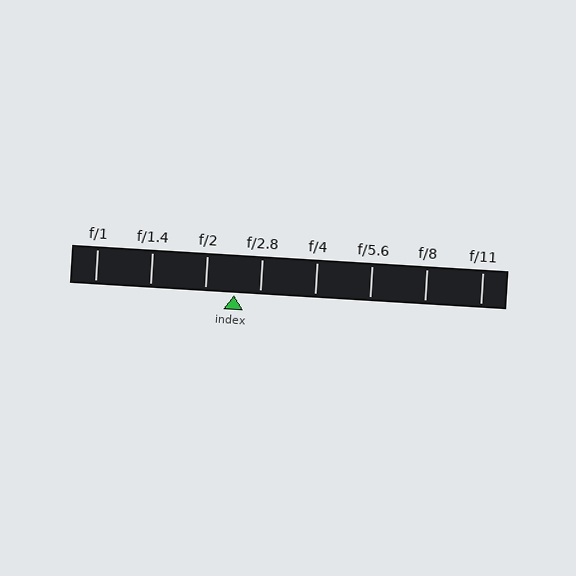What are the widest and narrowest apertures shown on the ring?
The widest aperture shown is f/1 and the narrowest is f/11.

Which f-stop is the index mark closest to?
The index mark is closest to f/2.8.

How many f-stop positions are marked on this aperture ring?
There are 8 f-stop positions marked.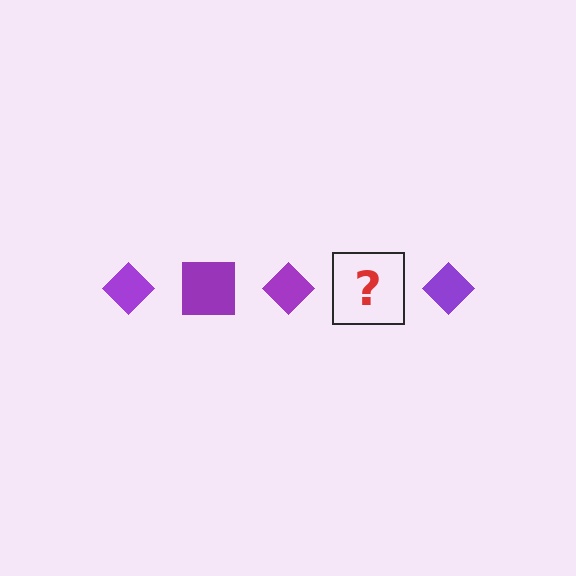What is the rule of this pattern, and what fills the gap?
The rule is that the pattern cycles through diamond, square shapes in purple. The gap should be filled with a purple square.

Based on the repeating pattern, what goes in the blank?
The blank should be a purple square.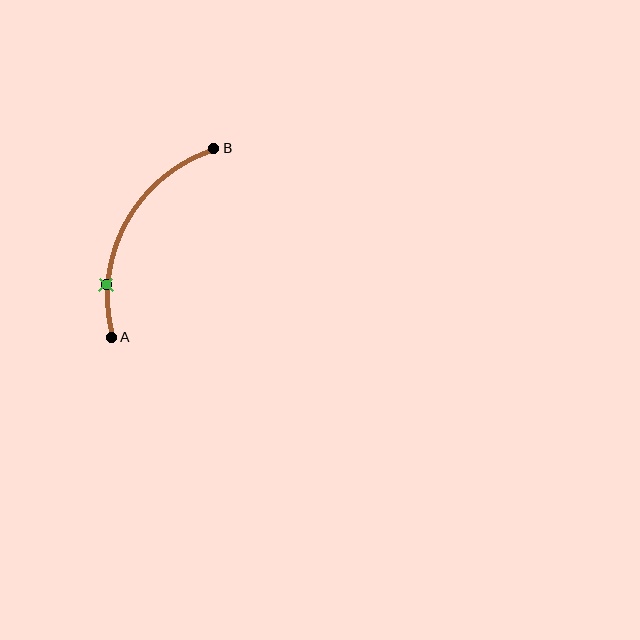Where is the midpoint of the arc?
The arc midpoint is the point on the curve farthest from the straight line joining A and B. It sits to the left of that line.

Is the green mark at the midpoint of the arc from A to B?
No. The green mark lies on the arc but is closer to endpoint A. The arc midpoint would be at the point on the curve equidistant along the arc from both A and B.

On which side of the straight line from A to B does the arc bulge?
The arc bulges to the left of the straight line connecting A and B.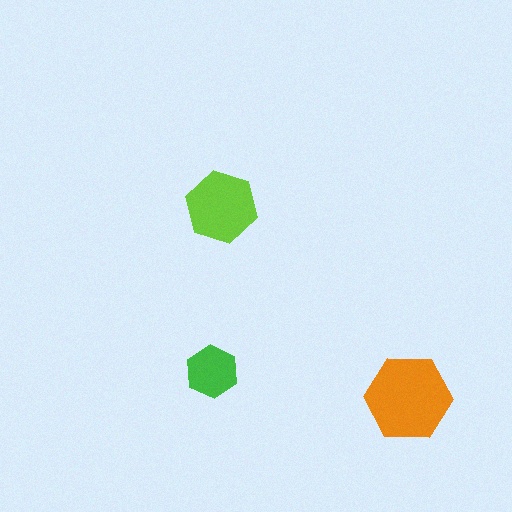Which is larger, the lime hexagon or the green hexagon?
The lime one.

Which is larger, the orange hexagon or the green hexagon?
The orange one.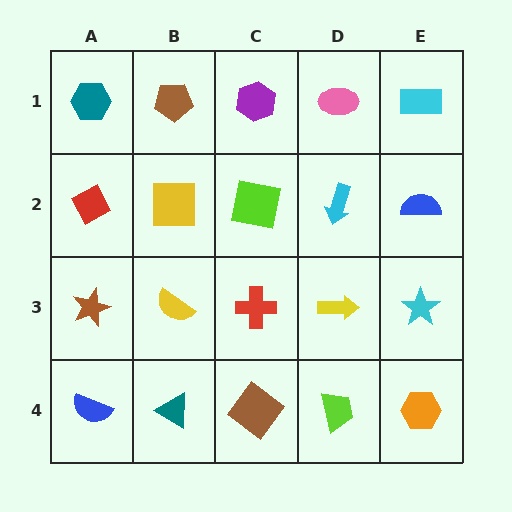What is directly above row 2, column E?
A cyan rectangle.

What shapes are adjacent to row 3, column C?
A lime square (row 2, column C), a brown diamond (row 4, column C), a yellow semicircle (row 3, column B), a yellow arrow (row 3, column D).